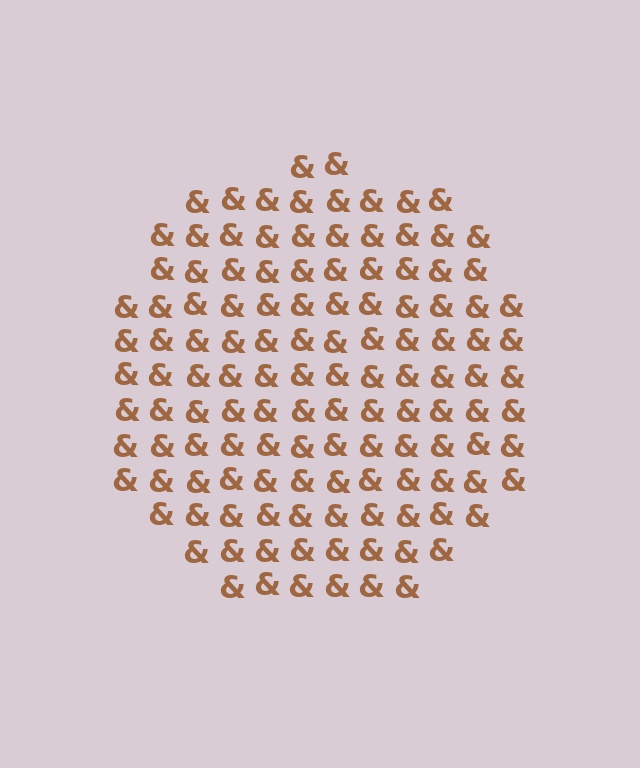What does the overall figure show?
The overall figure shows a circle.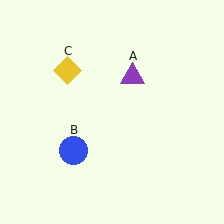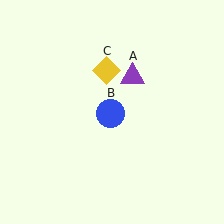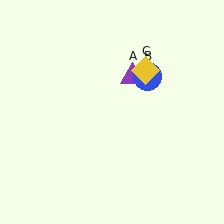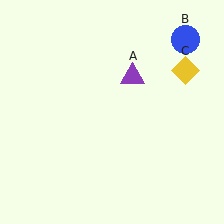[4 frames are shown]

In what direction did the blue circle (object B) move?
The blue circle (object B) moved up and to the right.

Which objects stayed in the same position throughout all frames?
Purple triangle (object A) remained stationary.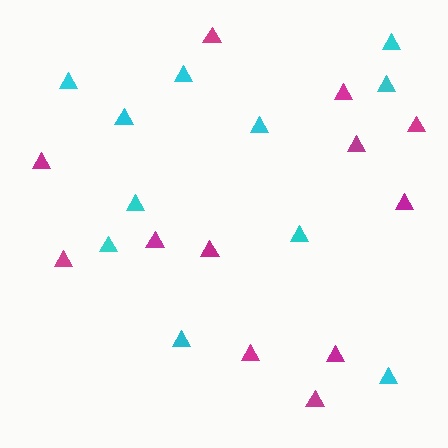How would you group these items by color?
There are 2 groups: one group of cyan triangles (11) and one group of magenta triangles (12).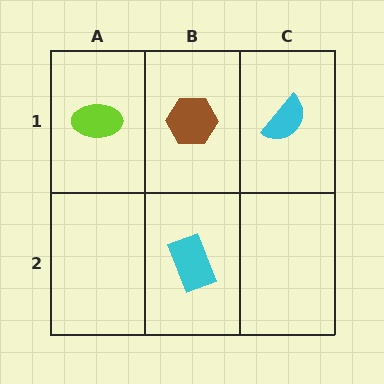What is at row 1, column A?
A lime ellipse.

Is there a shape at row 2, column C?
No, that cell is empty.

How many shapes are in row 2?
1 shape.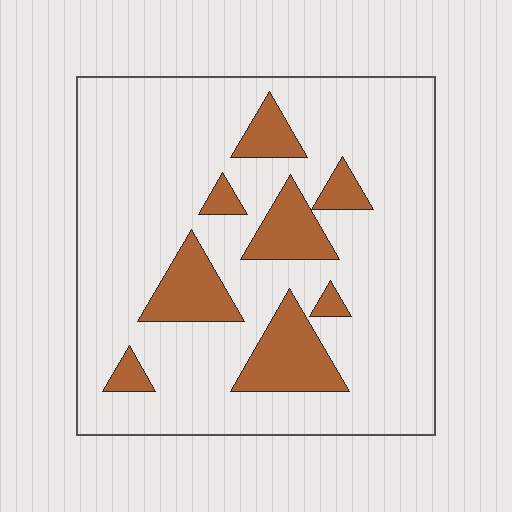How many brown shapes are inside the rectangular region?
8.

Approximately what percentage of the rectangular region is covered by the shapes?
Approximately 20%.